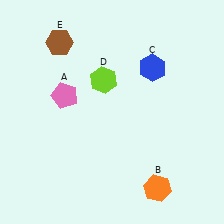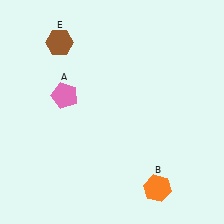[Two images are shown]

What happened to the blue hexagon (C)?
The blue hexagon (C) was removed in Image 2. It was in the top-right area of Image 1.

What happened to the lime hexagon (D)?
The lime hexagon (D) was removed in Image 2. It was in the top-left area of Image 1.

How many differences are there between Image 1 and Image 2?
There are 2 differences between the two images.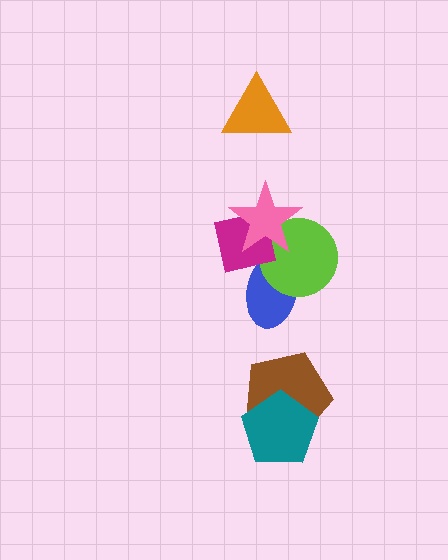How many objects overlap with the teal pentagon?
1 object overlaps with the teal pentagon.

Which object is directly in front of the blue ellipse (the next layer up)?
The lime circle is directly in front of the blue ellipse.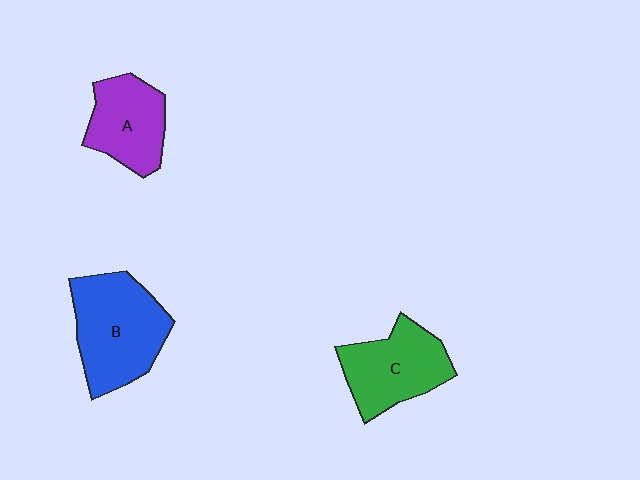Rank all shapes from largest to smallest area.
From largest to smallest: B (blue), C (green), A (purple).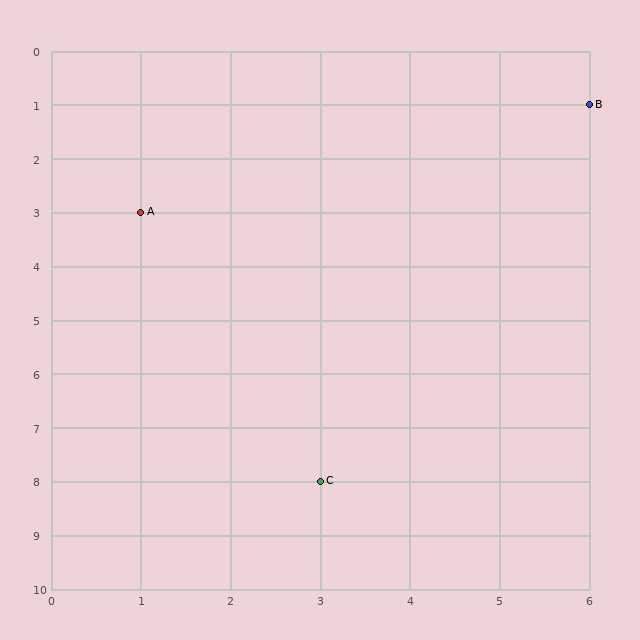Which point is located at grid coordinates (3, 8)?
Point C is at (3, 8).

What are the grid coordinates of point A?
Point A is at grid coordinates (1, 3).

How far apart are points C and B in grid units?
Points C and B are 3 columns and 7 rows apart (about 7.6 grid units diagonally).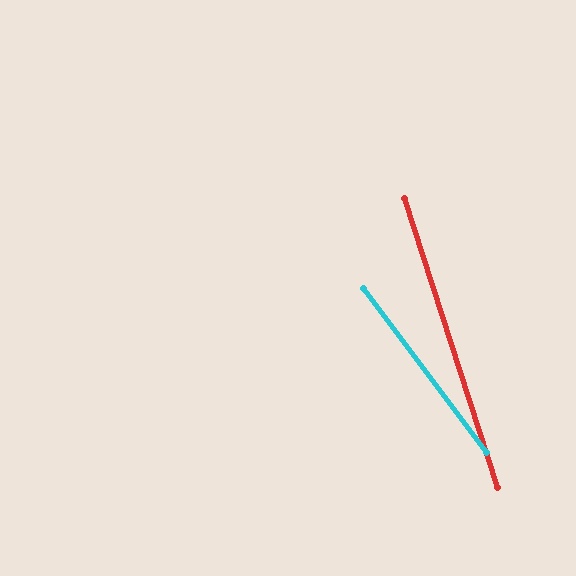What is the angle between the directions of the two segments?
Approximately 19 degrees.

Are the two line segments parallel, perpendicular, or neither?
Neither parallel nor perpendicular — they differ by about 19°.